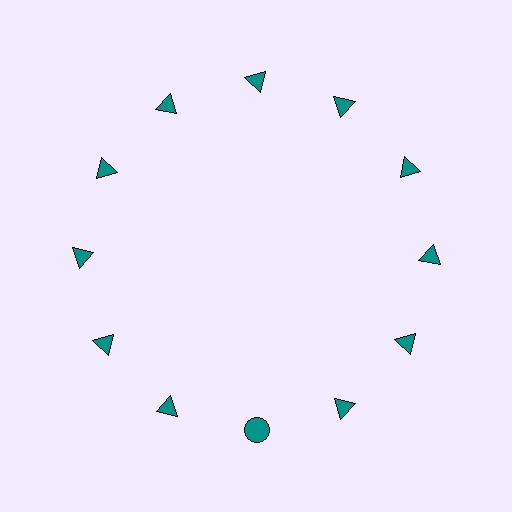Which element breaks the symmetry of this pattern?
The teal circle at roughly the 6 o'clock position breaks the symmetry. All other shapes are teal triangles.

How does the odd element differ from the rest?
It has a different shape: circle instead of triangle.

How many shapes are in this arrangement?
There are 12 shapes arranged in a ring pattern.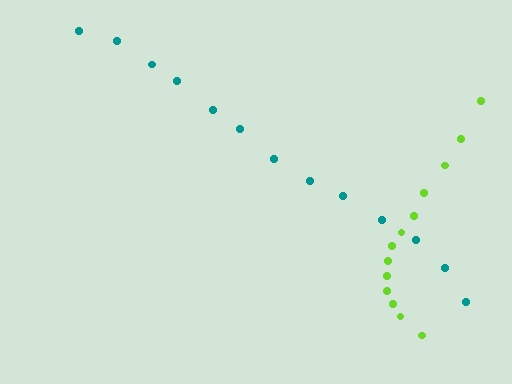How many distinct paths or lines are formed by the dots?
There are 2 distinct paths.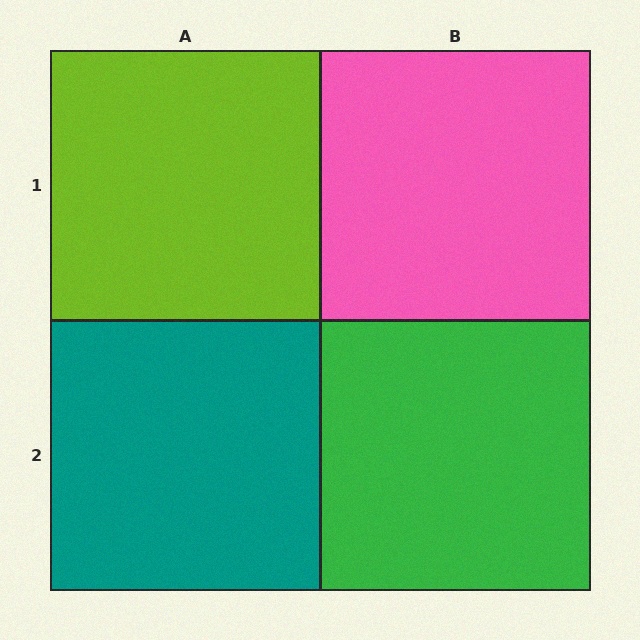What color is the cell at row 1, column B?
Pink.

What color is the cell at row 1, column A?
Lime.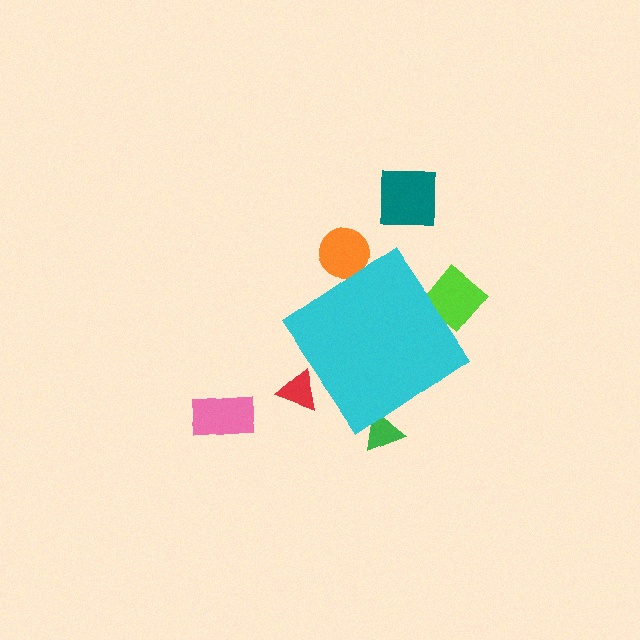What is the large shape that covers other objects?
A cyan diamond.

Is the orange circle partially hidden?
Yes, the orange circle is partially hidden behind the cyan diamond.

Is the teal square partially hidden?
No, the teal square is fully visible.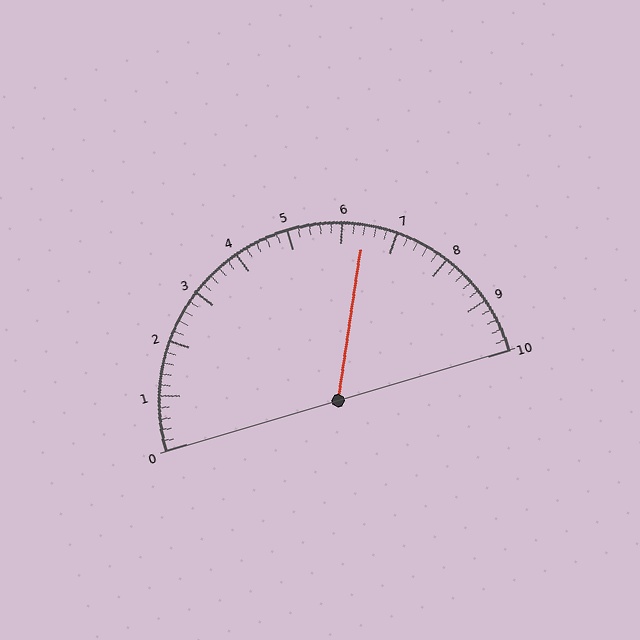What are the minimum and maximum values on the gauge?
The gauge ranges from 0 to 10.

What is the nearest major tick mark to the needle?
The nearest major tick mark is 6.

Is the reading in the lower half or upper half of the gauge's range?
The reading is in the upper half of the range (0 to 10).